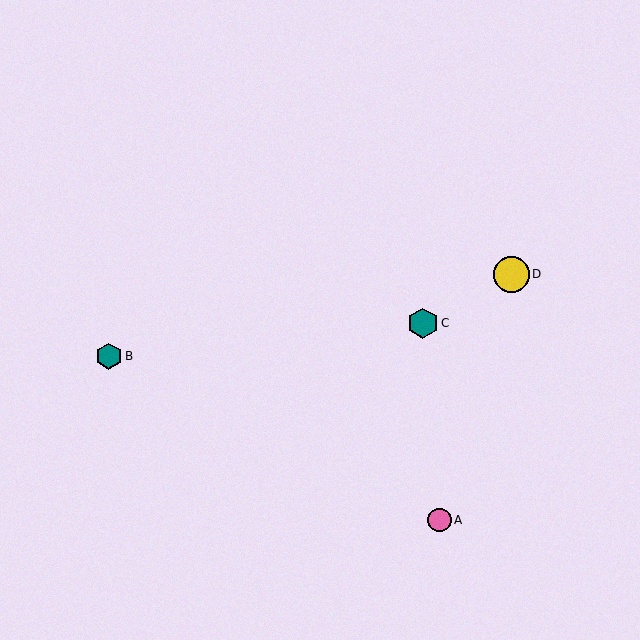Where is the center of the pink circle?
The center of the pink circle is at (440, 520).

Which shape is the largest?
The yellow circle (labeled D) is the largest.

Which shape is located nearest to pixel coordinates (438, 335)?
The teal hexagon (labeled C) at (423, 323) is nearest to that location.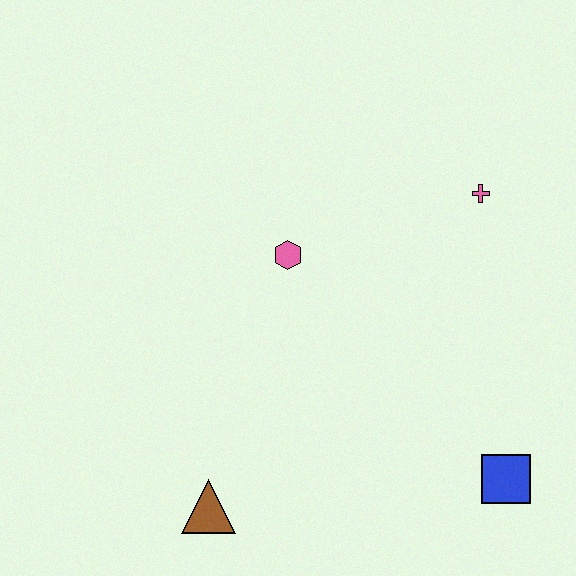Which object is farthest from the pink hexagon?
The blue square is farthest from the pink hexagon.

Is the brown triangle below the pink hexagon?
Yes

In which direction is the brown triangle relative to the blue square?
The brown triangle is to the left of the blue square.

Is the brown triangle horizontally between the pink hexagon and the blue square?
No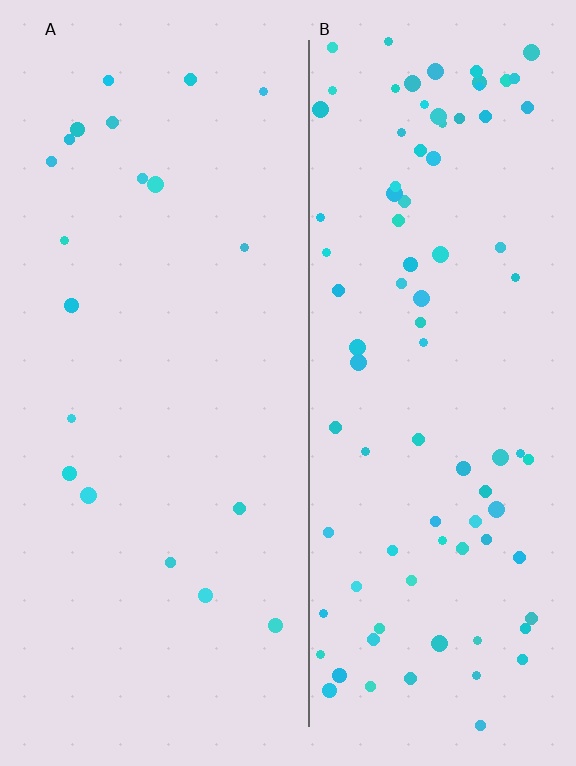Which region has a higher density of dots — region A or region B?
B (the right).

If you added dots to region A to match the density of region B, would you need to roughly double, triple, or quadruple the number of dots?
Approximately quadruple.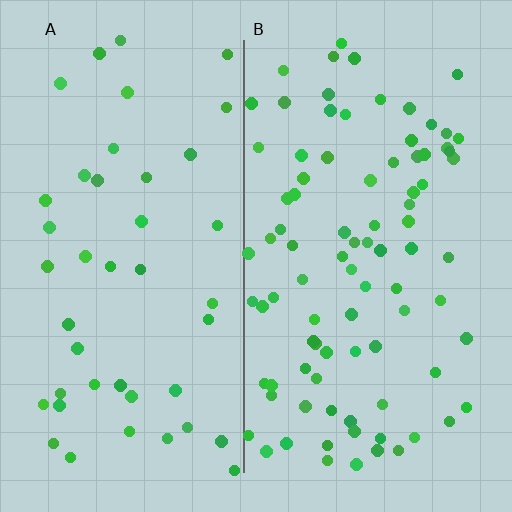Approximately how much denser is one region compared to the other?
Approximately 2.1× — region B over region A.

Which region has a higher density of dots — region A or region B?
B (the right).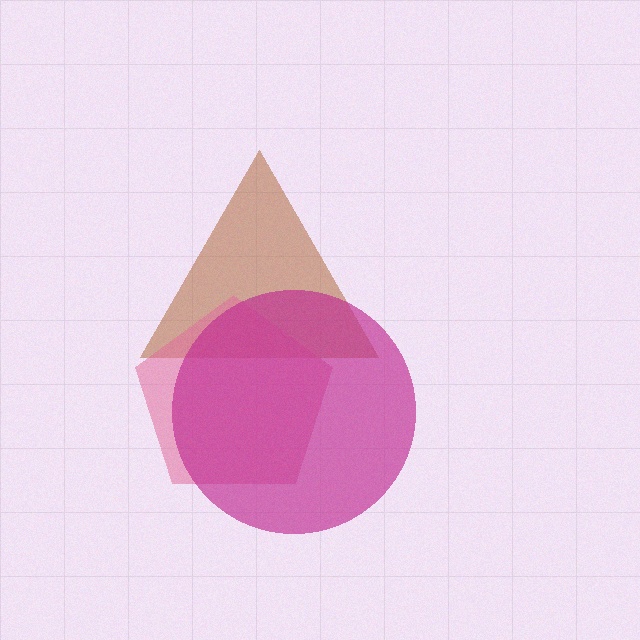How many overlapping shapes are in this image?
There are 3 overlapping shapes in the image.